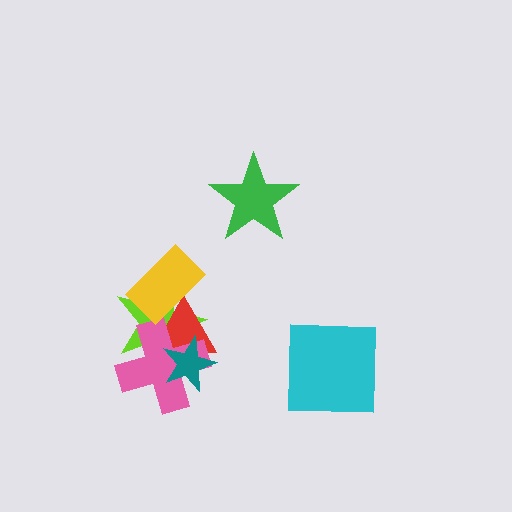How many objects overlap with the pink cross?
3 objects overlap with the pink cross.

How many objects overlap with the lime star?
4 objects overlap with the lime star.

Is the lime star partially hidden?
Yes, it is partially covered by another shape.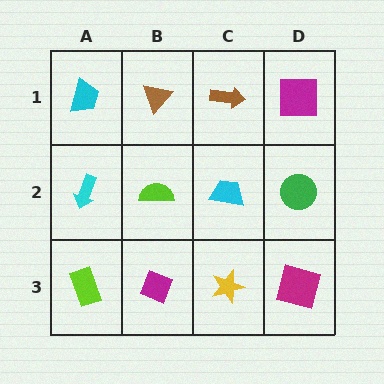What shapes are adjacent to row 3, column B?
A lime semicircle (row 2, column B), a lime rectangle (row 3, column A), a yellow star (row 3, column C).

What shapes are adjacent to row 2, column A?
A cyan trapezoid (row 1, column A), a lime rectangle (row 3, column A), a lime semicircle (row 2, column B).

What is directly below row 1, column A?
A cyan arrow.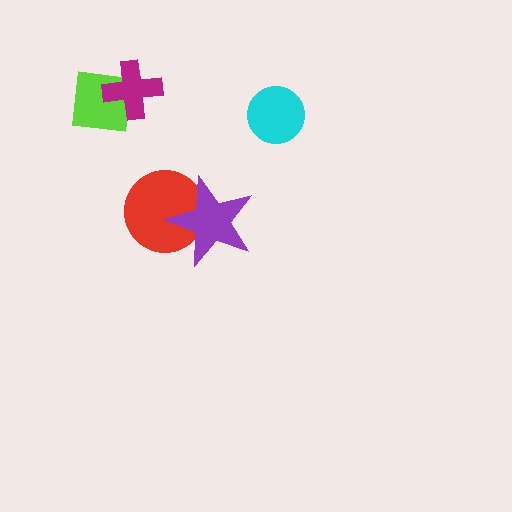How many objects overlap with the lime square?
1 object overlaps with the lime square.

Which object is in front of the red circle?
The purple star is in front of the red circle.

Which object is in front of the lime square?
The magenta cross is in front of the lime square.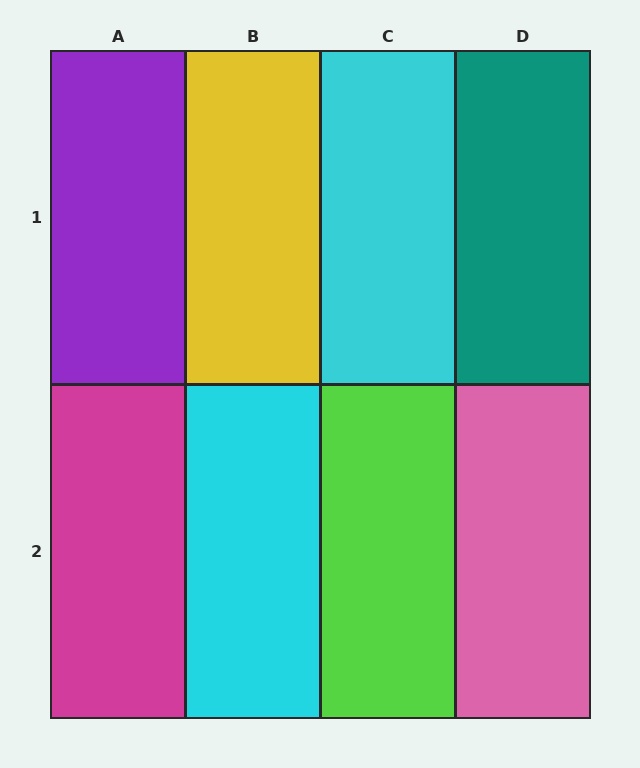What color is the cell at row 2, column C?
Lime.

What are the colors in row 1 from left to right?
Purple, yellow, cyan, teal.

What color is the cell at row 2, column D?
Pink.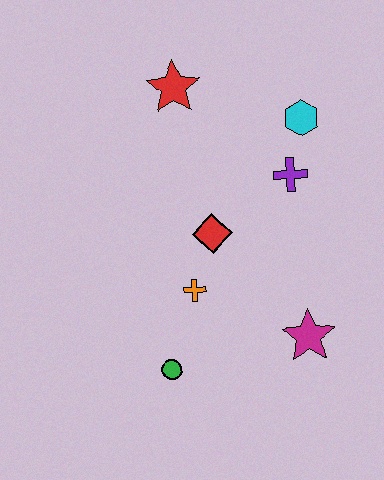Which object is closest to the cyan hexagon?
The purple cross is closest to the cyan hexagon.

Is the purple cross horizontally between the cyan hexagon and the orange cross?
Yes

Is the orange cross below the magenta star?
No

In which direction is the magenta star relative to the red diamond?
The magenta star is below the red diamond.